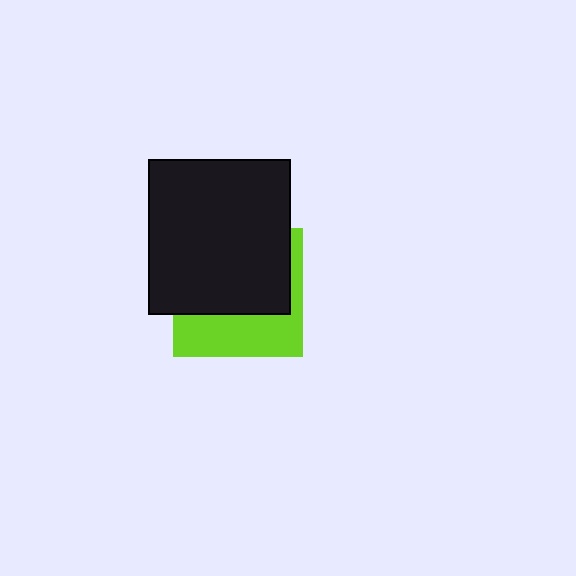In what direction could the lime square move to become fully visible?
The lime square could move down. That would shift it out from behind the black rectangle entirely.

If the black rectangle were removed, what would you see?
You would see the complete lime square.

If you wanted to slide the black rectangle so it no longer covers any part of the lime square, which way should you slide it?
Slide it up — that is the most direct way to separate the two shapes.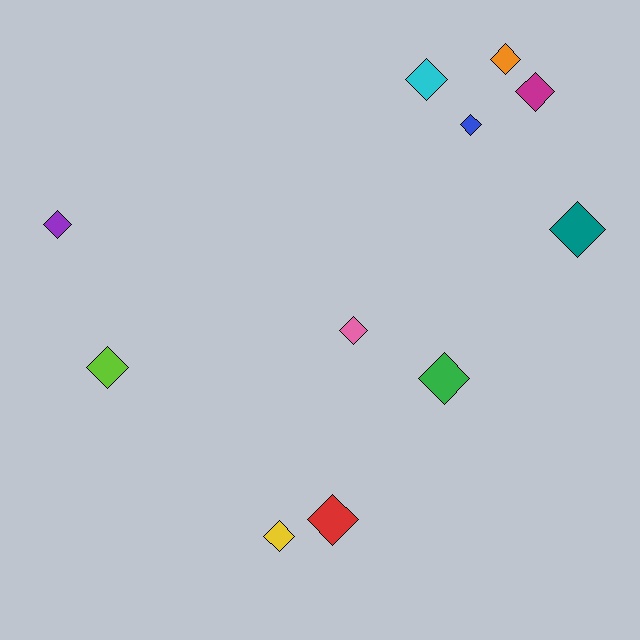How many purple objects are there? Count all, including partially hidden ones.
There is 1 purple object.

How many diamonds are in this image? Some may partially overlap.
There are 11 diamonds.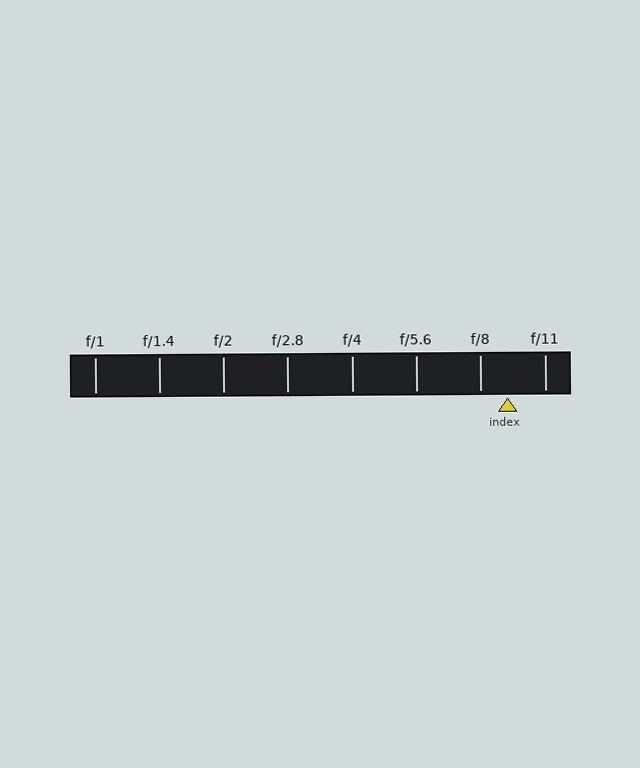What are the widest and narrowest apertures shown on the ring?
The widest aperture shown is f/1 and the narrowest is f/11.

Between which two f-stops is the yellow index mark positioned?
The index mark is between f/8 and f/11.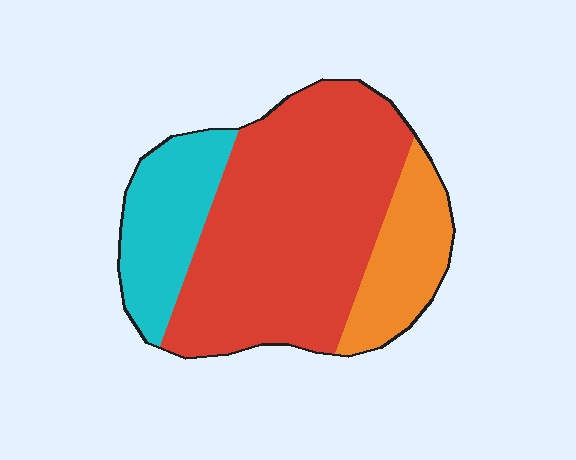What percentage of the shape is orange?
Orange takes up about one sixth (1/6) of the shape.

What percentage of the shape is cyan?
Cyan covers around 20% of the shape.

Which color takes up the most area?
Red, at roughly 60%.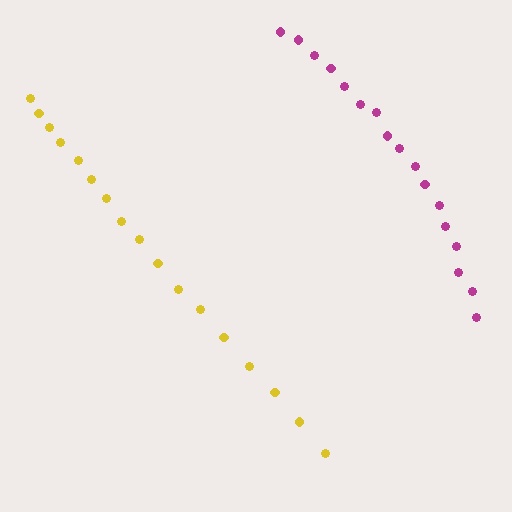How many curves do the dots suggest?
There are 2 distinct paths.